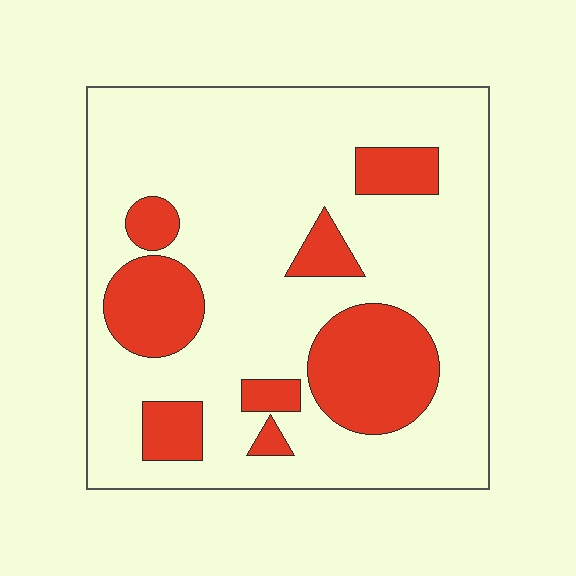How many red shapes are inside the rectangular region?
8.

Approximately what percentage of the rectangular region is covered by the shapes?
Approximately 25%.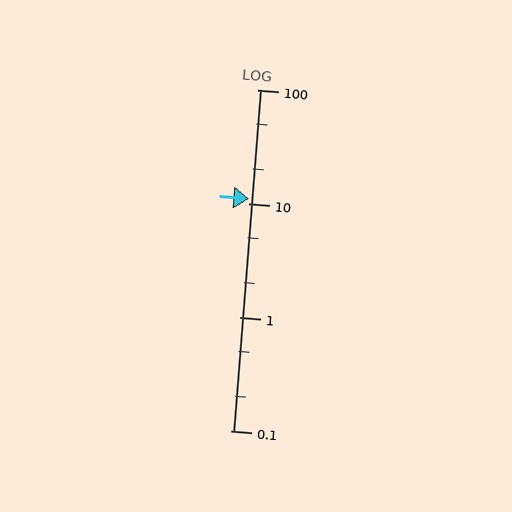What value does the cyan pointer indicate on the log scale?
The pointer indicates approximately 11.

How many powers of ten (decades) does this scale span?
The scale spans 3 decades, from 0.1 to 100.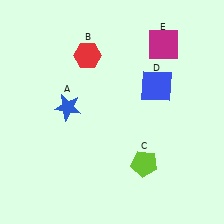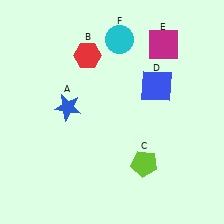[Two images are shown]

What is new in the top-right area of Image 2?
A cyan circle (F) was added in the top-right area of Image 2.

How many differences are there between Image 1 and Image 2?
There is 1 difference between the two images.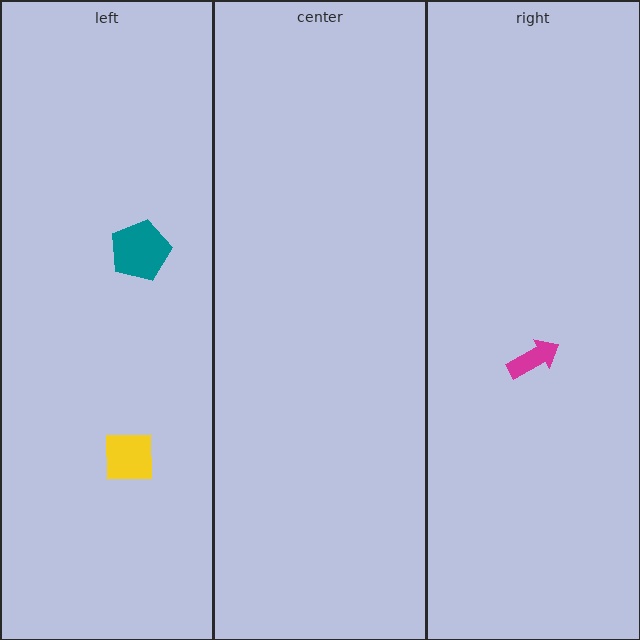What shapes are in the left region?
The teal pentagon, the yellow square.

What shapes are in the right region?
The magenta arrow.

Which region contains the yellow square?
The left region.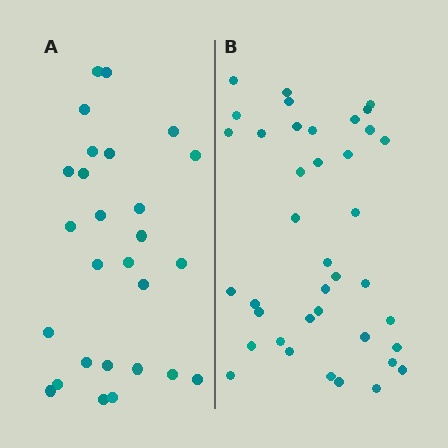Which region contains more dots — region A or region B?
Region B (the right region) has more dots.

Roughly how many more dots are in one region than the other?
Region B has roughly 12 or so more dots than region A.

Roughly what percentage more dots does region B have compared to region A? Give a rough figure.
About 45% more.